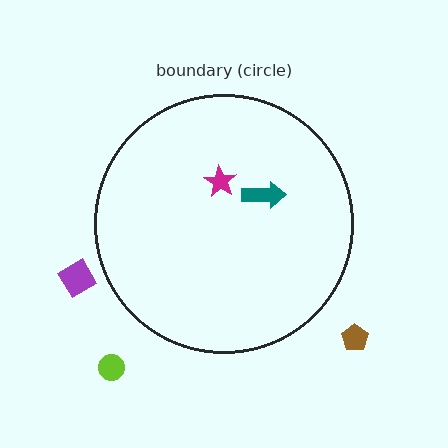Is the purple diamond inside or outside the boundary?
Outside.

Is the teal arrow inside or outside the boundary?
Inside.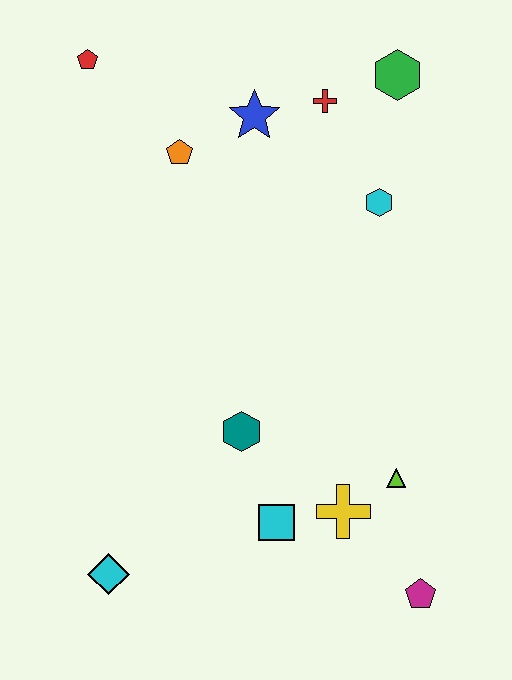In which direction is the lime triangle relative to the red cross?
The lime triangle is below the red cross.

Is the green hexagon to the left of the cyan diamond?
No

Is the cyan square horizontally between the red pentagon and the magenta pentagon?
Yes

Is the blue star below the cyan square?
No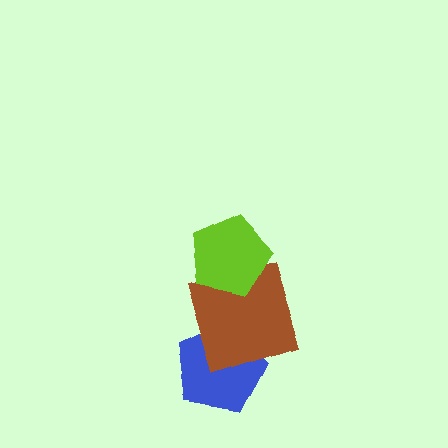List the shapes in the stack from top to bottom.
From top to bottom: the lime pentagon, the brown square, the blue pentagon.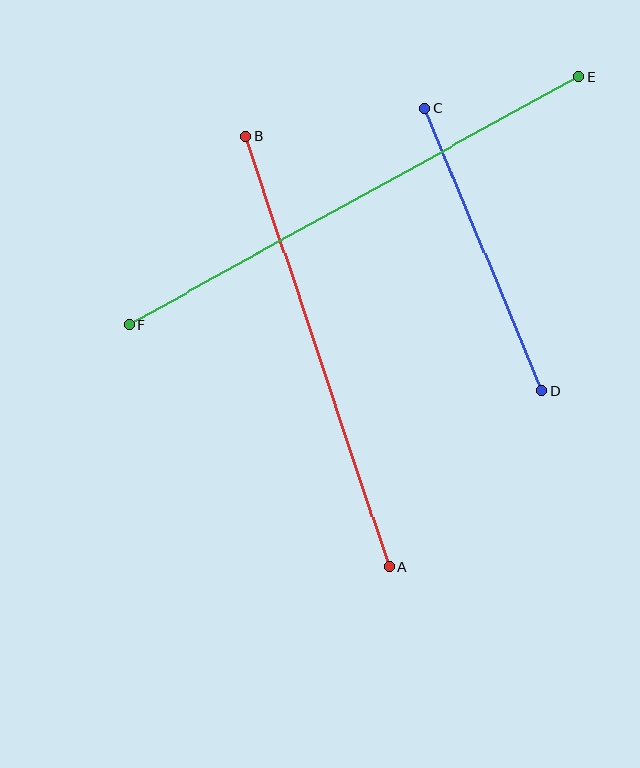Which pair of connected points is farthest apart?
Points E and F are farthest apart.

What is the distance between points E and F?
The distance is approximately 513 pixels.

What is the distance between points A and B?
The distance is approximately 453 pixels.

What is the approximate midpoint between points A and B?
The midpoint is at approximately (317, 351) pixels.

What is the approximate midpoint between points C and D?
The midpoint is at approximately (483, 249) pixels.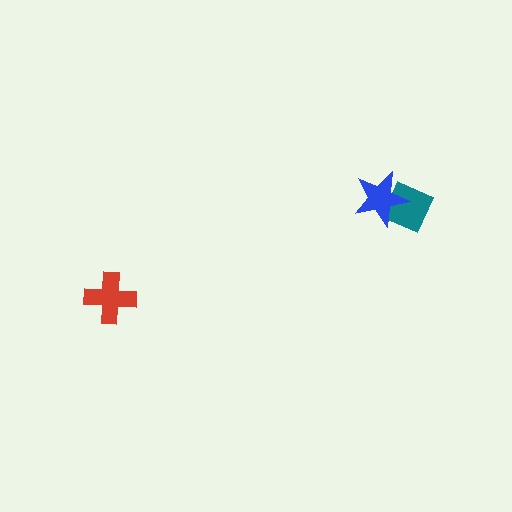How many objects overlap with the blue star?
1 object overlaps with the blue star.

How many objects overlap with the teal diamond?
1 object overlaps with the teal diamond.